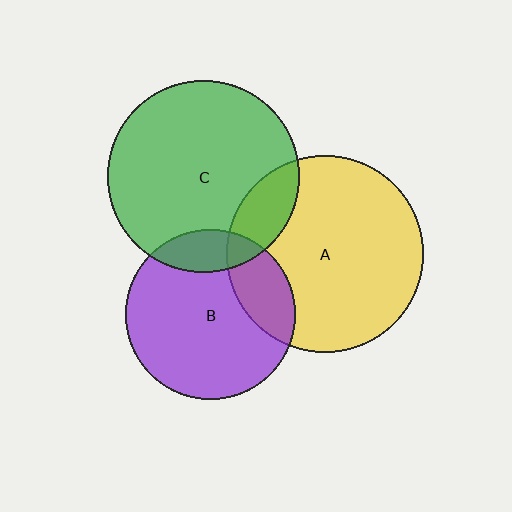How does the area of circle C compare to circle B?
Approximately 1.3 times.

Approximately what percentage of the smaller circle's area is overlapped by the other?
Approximately 15%.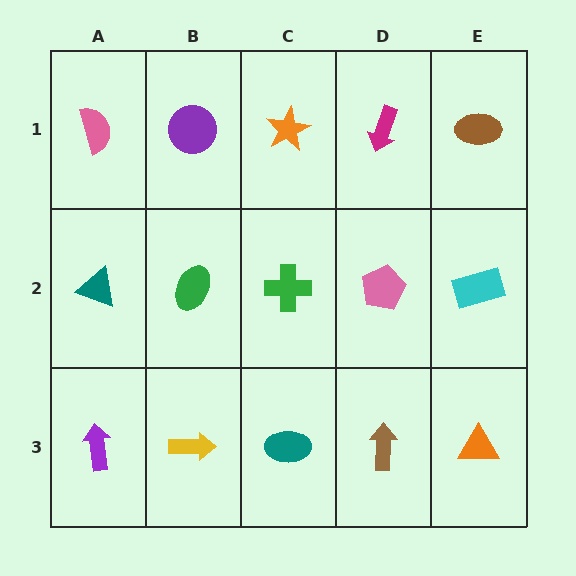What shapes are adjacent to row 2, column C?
An orange star (row 1, column C), a teal ellipse (row 3, column C), a green ellipse (row 2, column B), a pink pentagon (row 2, column D).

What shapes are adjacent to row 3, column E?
A cyan rectangle (row 2, column E), a brown arrow (row 3, column D).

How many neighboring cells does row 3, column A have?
2.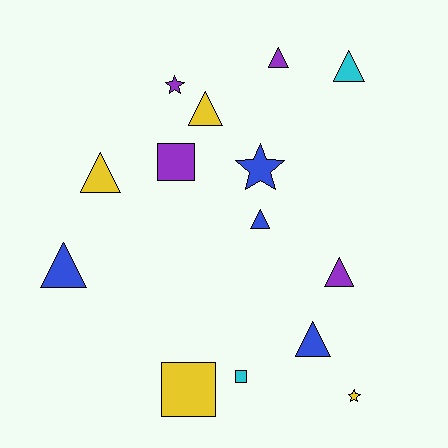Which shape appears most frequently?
Triangle, with 8 objects.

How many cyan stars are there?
There are no cyan stars.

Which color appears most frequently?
Purple, with 4 objects.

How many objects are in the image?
There are 14 objects.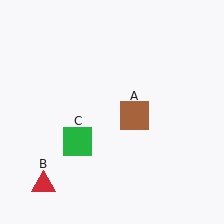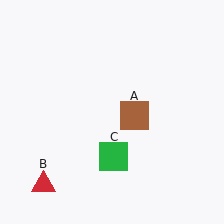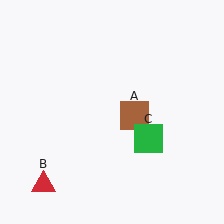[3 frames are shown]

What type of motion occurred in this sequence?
The green square (object C) rotated counterclockwise around the center of the scene.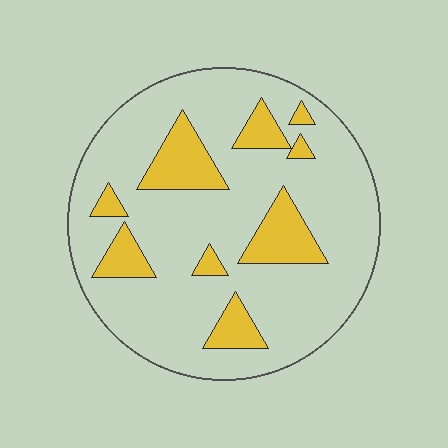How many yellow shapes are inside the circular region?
9.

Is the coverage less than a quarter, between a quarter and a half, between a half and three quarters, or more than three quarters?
Less than a quarter.